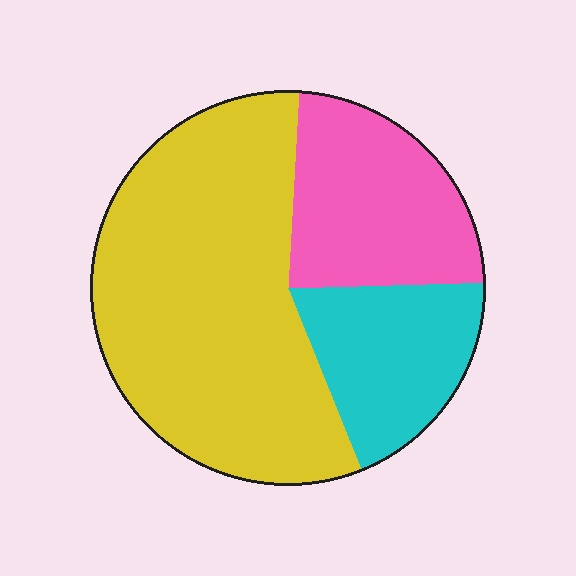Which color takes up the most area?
Yellow, at roughly 55%.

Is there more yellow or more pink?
Yellow.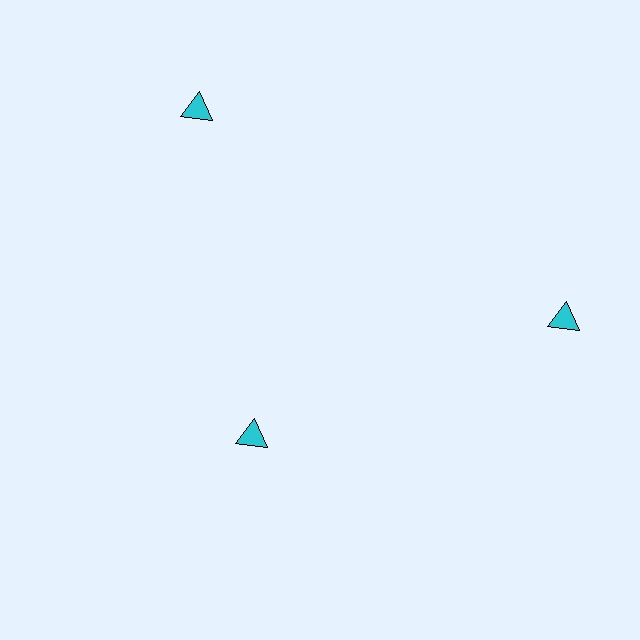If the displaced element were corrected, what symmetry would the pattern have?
It would have 3-fold rotational symmetry — the pattern would map onto itself every 120 degrees.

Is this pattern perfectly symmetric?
No. The 3 cyan triangles are arranged in a ring, but one element near the 7 o'clock position is pulled inward toward the center, breaking the 3-fold rotational symmetry.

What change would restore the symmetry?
The symmetry would be restored by moving it outward, back onto the ring so that all 3 triangles sit at equal angles and equal distance from the center.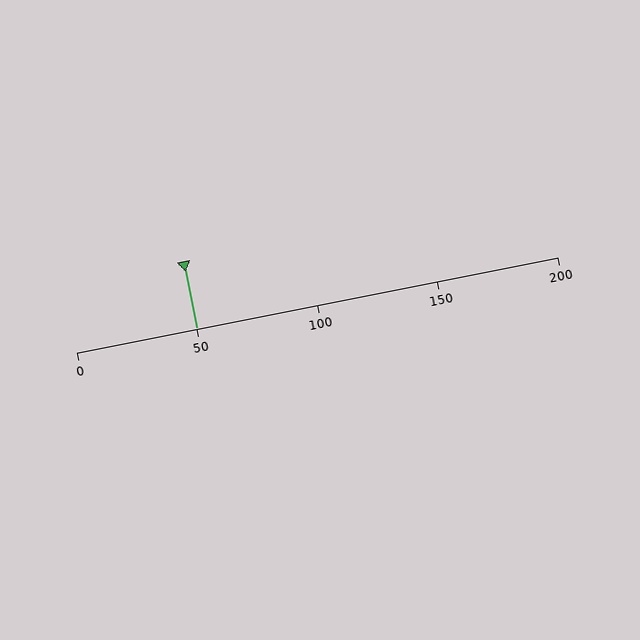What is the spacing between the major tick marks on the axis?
The major ticks are spaced 50 apart.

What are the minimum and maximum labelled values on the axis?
The axis runs from 0 to 200.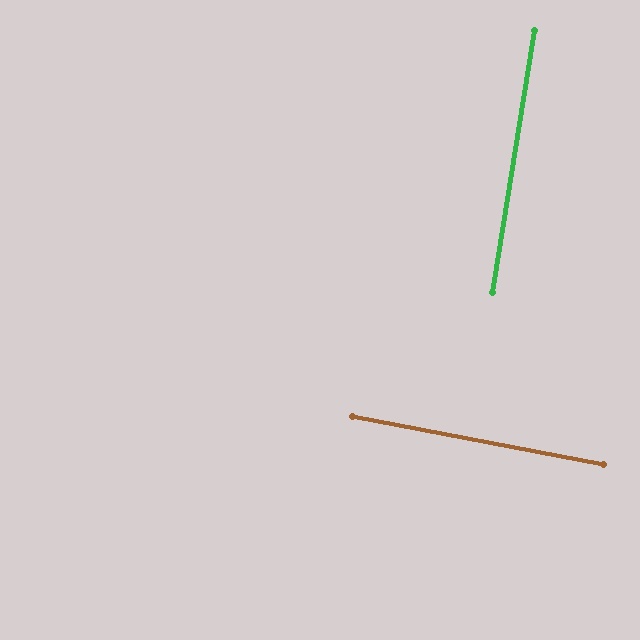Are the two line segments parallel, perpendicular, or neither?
Perpendicular — they meet at approximately 88°.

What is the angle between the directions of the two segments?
Approximately 88 degrees.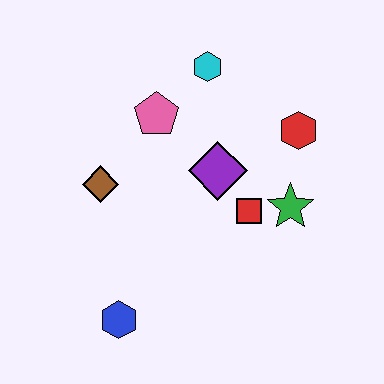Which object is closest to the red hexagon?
The green star is closest to the red hexagon.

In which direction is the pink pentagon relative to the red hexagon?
The pink pentagon is to the left of the red hexagon.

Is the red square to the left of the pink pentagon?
No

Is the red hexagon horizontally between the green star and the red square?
No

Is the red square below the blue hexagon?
No